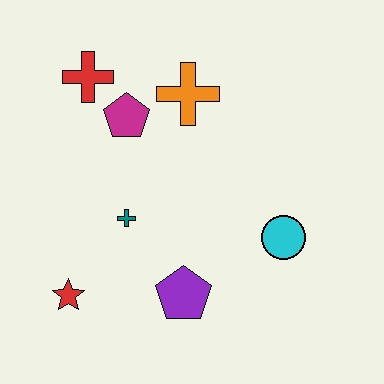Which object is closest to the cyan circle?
The purple pentagon is closest to the cyan circle.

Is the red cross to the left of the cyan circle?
Yes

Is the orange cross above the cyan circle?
Yes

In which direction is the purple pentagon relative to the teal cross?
The purple pentagon is below the teal cross.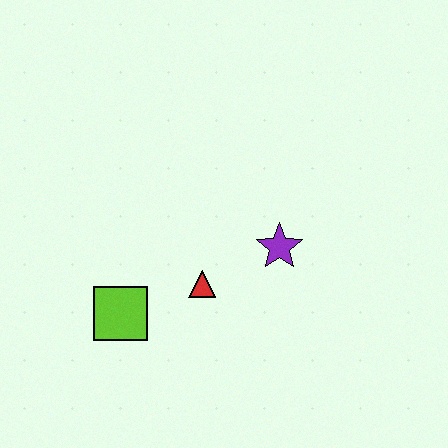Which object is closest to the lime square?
The red triangle is closest to the lime square.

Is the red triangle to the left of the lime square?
No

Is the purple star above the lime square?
Yes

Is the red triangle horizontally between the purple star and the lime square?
Yes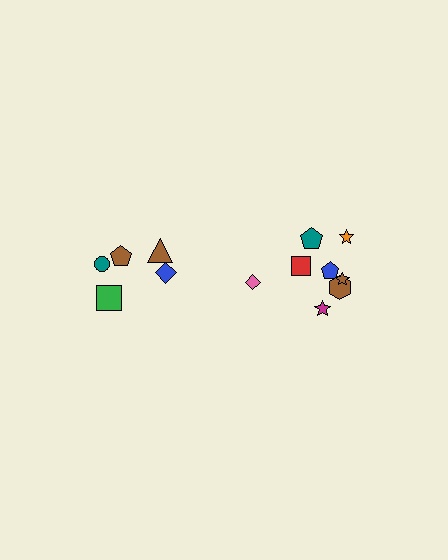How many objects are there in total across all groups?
There are 13 objects.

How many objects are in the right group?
There are 8 objects.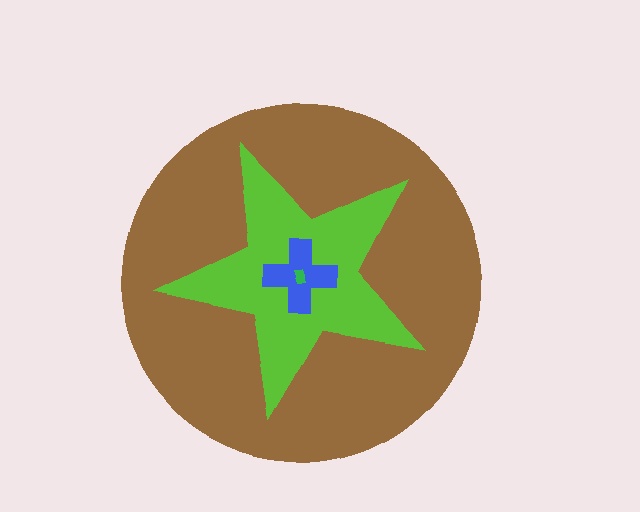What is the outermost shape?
The brown circle.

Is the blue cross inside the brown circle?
Yes.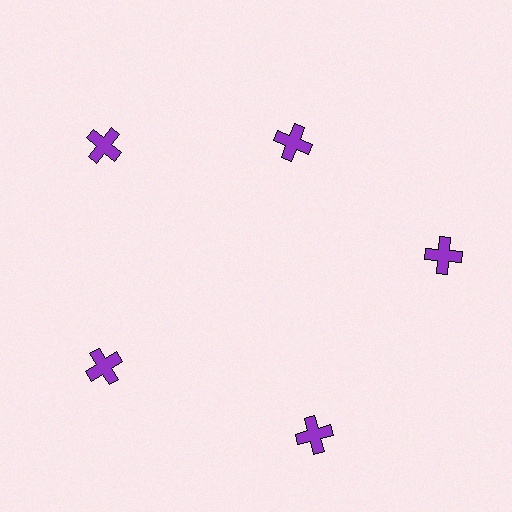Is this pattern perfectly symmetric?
No. The 5 purple crosses are arranged in a ring, but one element near the 1 o'clock position is pulled inward toward the center, breaking the 5-fold rotational symmetry.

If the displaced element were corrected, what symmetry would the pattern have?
It would have 5-fold rotational symmetry — the pattern would map onto itself every 72 degrees.